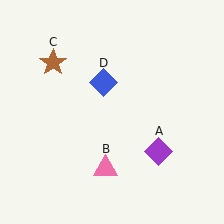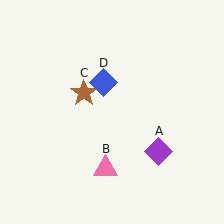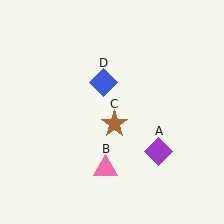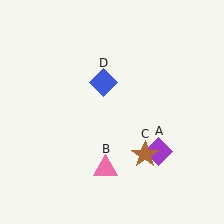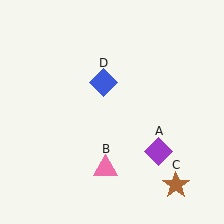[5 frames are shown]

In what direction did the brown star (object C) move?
The brown star (object C) moved down and to the right.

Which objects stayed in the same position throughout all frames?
Purple diamond (object A) and pink triangle (object B) and blue diamond (object D) remained stationary.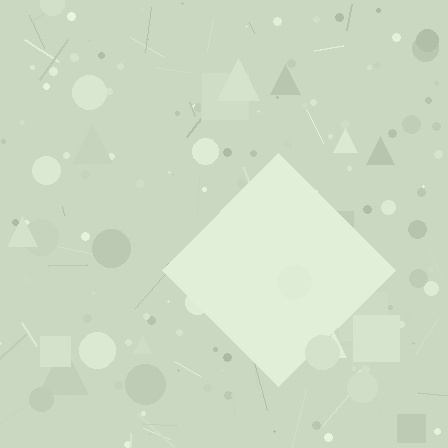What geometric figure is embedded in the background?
A diamond is embedded in the background.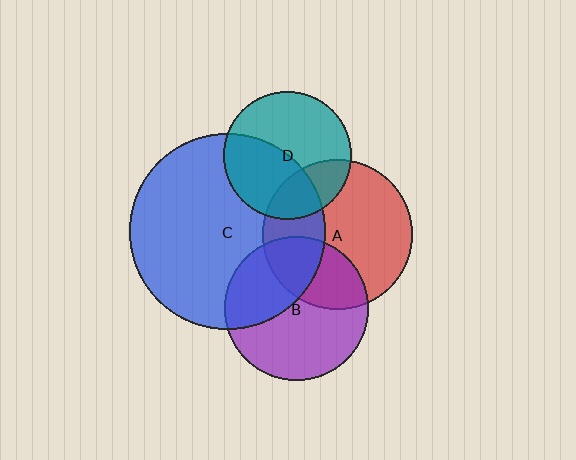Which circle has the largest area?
Circle C (blue).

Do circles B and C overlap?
Yes.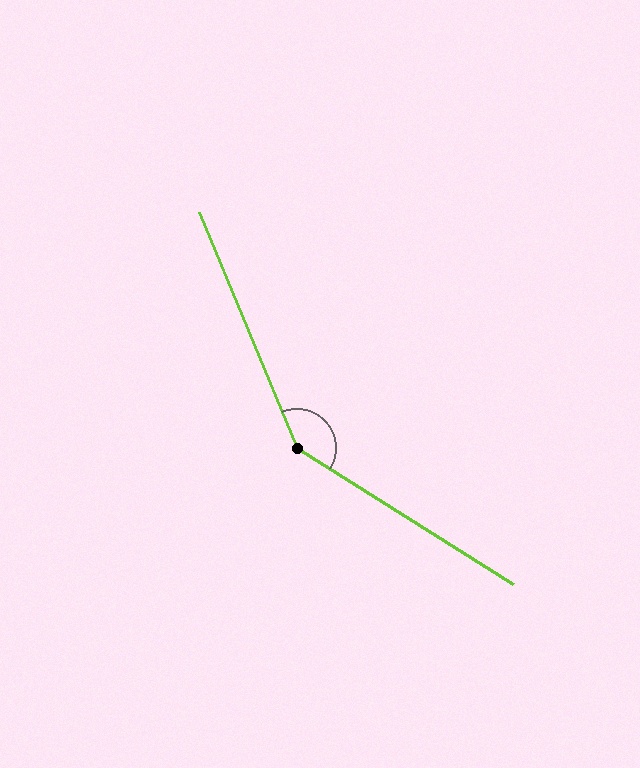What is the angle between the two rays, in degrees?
Approximately 145 degrees.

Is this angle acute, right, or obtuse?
It is obtuse.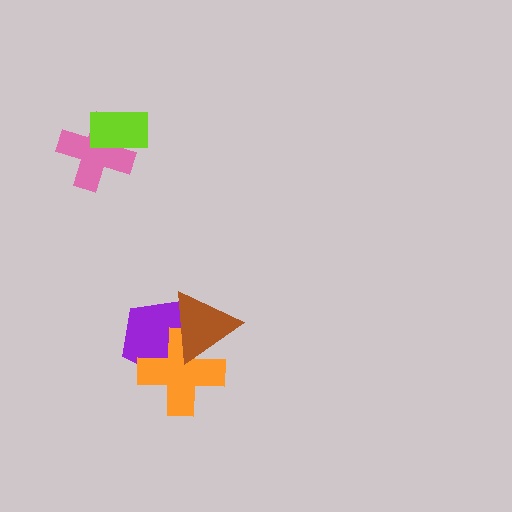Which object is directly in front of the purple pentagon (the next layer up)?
The orange cross is directly in front of the purple pentagon.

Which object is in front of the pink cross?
The lime rectangle is in front of the pink cross.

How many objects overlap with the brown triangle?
2 objects overlap with the brown triangle.